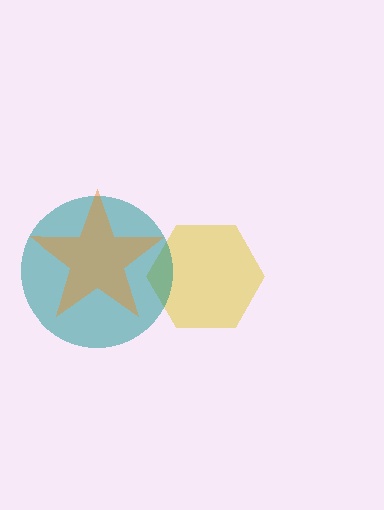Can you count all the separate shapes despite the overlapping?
Yes, there are 3 separate shapes.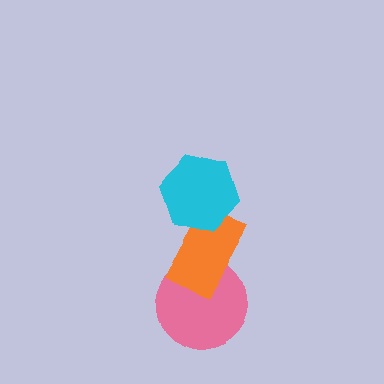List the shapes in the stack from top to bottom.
From top to bottom: the cyan hexagon, the orange rectangle, the pink circle.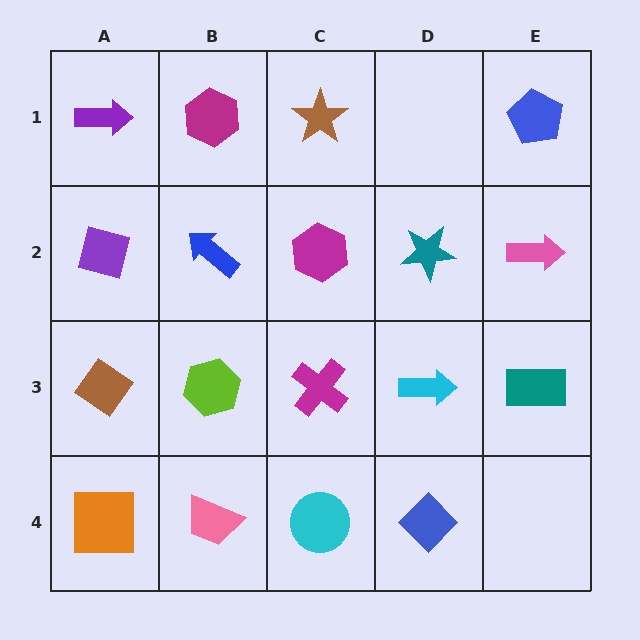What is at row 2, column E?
A pink arrow.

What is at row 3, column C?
A magenta cross.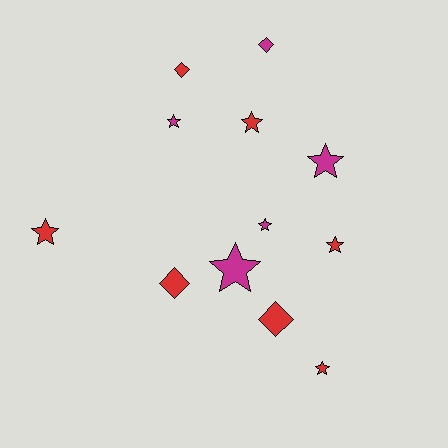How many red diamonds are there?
There are 3 red diamonds.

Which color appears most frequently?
Red, with 7 objects.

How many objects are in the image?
There are 12 objects.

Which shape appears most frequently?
Star, with 8 objects.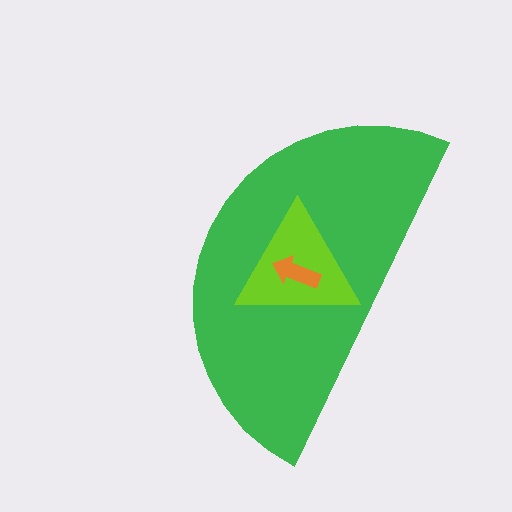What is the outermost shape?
The green semicircle.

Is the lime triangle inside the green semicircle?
Yes.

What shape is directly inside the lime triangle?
The orange arrow.